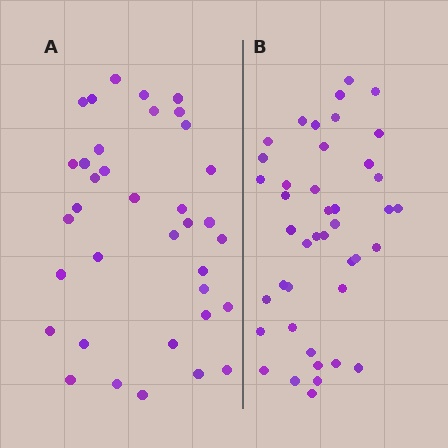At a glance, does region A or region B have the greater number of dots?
Region B (the right region) has more dots.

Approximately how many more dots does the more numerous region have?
Region B has about 6 more dots than region A.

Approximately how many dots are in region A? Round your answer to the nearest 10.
About 40 dots. (The exact count is 36, which rounds to 40.)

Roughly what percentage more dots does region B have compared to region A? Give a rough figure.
About 15% more.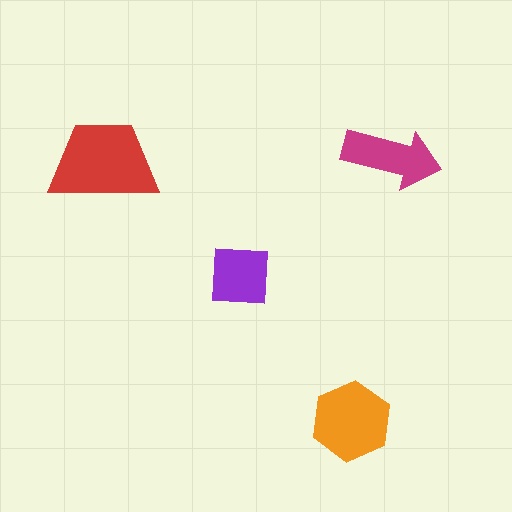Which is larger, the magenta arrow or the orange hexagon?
The orange hexagon.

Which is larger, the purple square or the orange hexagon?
The orange hexagon.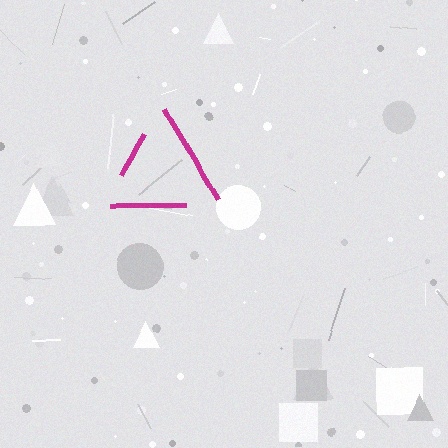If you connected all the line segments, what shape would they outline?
They would outline a triangle.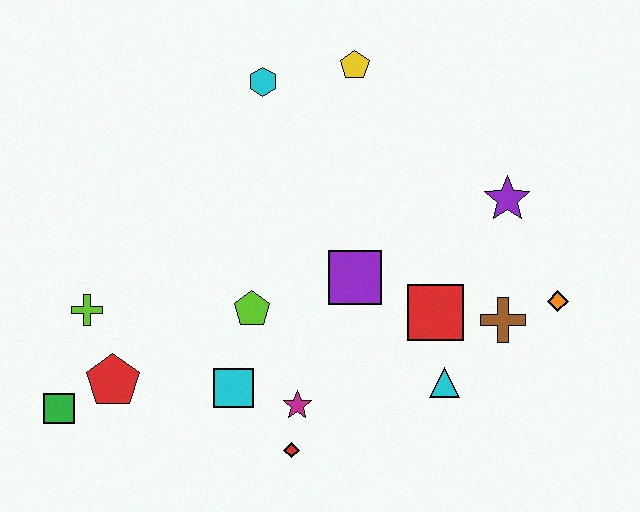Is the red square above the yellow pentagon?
No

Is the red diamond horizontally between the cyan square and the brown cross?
Yes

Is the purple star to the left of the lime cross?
No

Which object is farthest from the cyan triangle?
The green square is farthest from the cyan triangle.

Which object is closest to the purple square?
The red square is closest to the purple square.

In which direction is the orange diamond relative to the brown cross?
The orange diamond is to the right of the brown cross.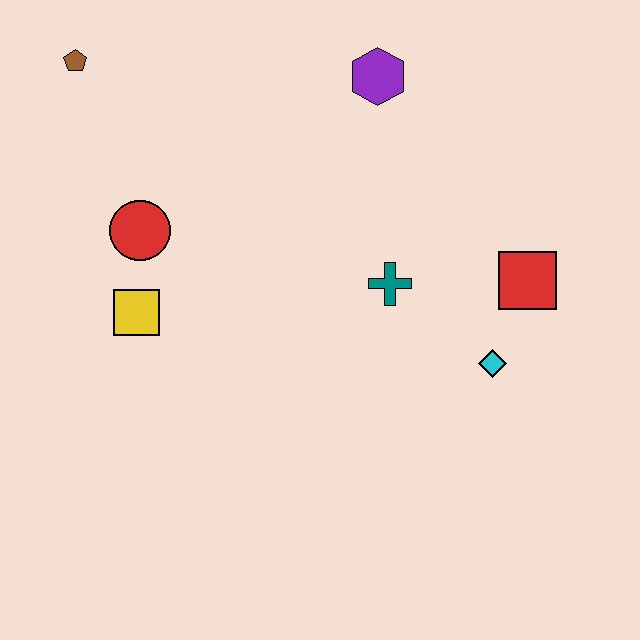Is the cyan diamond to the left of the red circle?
No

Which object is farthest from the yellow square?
The red square is farthest from the yellow square.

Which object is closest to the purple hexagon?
The teal cross is closest to the purple hexagon.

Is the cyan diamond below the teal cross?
Yes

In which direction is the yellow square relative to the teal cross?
The yellow square is to the left of the teal cross.